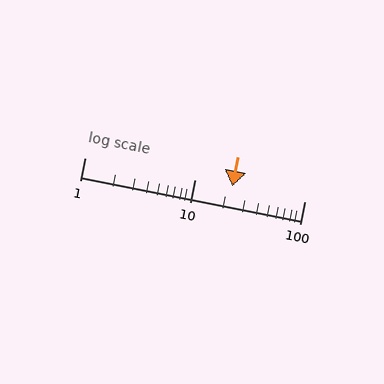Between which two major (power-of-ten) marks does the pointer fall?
The pointer is between 10 and 100.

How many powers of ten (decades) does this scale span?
The scale spans 2 decades, from 1 to 100.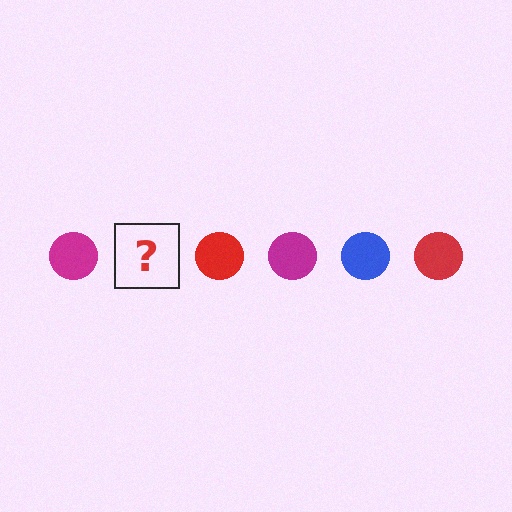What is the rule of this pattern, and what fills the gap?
The rule is that the pattern cycles through magenta, blue, red circles. The gap should be filled with a blue circle.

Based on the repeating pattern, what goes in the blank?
The blank should be a blue circle.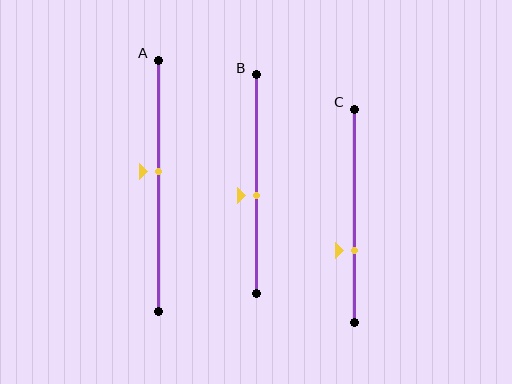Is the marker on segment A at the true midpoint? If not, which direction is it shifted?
No, the marker on segment A is shifted upward by about 6% of the segment length.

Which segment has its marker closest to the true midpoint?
Segment B has its marker closest to the true midpoint.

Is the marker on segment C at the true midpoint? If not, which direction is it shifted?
No, the marker on segment C is shifted downward by about 16% of the segment length.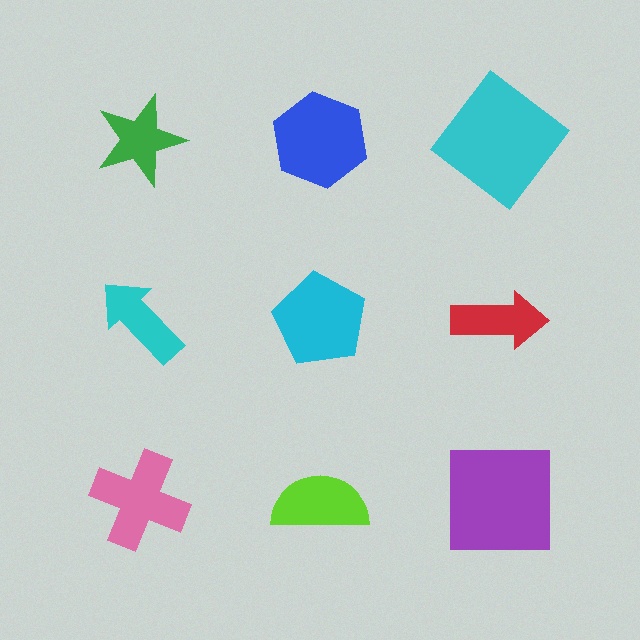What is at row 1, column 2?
A blue hexagon.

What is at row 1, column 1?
A green star.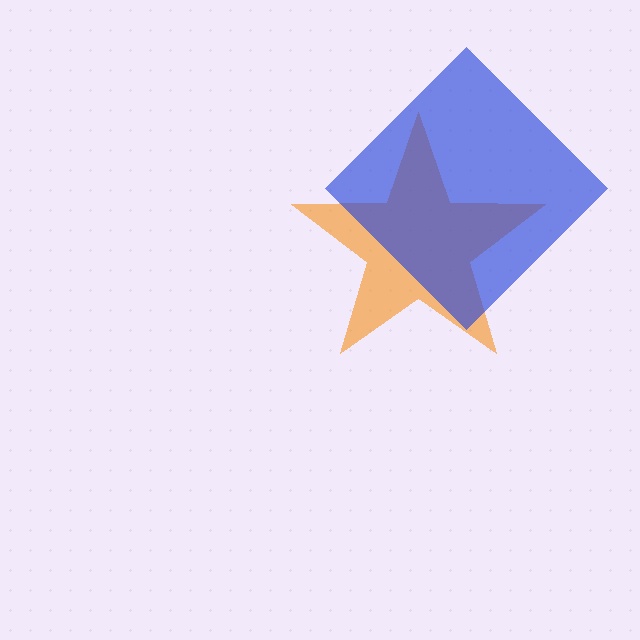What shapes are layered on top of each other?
The layered shapes are: an orange star, a blue diamond.